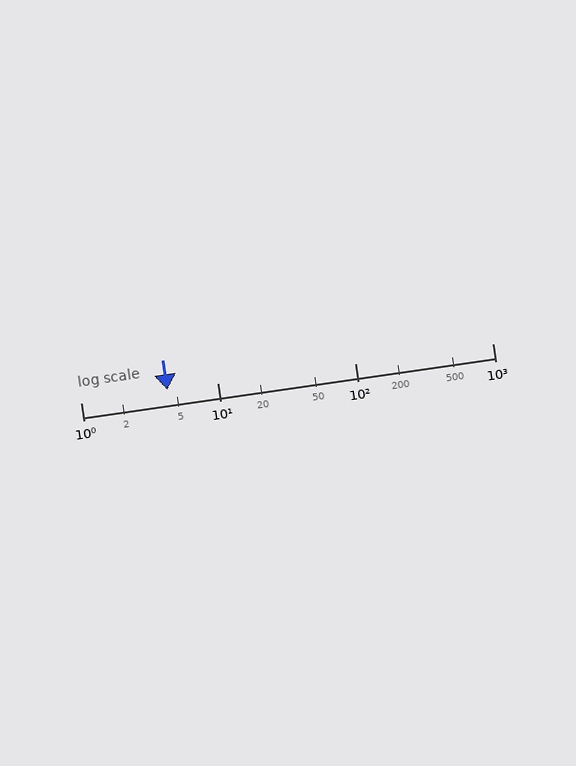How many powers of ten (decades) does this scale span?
The scale spans 3 decades, from 1 to 1000.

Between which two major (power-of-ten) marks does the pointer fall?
The pointer is between 1 and 10.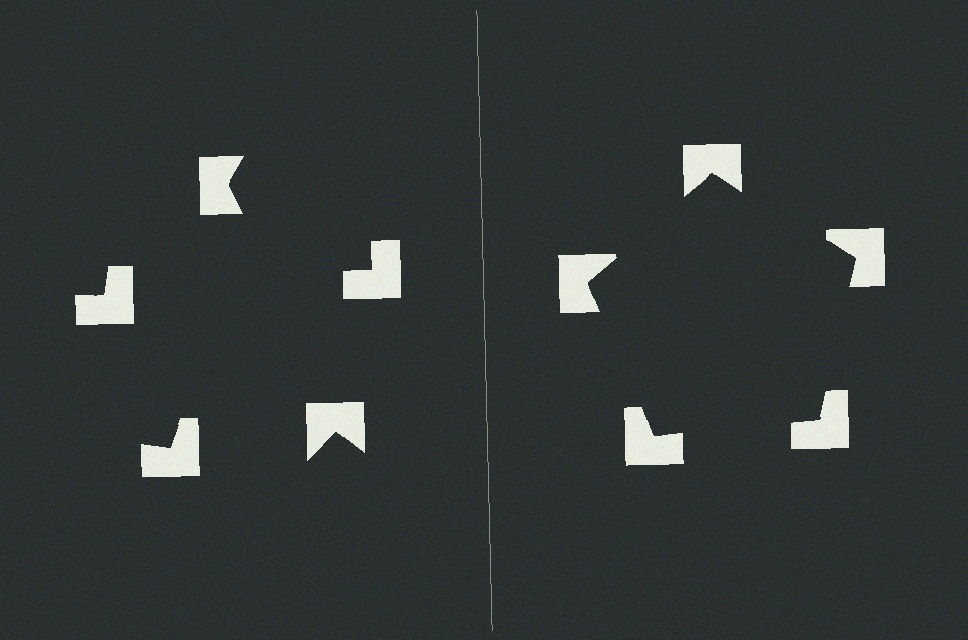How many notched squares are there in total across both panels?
10 — 5 on each side.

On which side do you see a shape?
An illusory pentagon appears on the right side. On the left side the wedge cuts are rotated, so no coherent shape forms.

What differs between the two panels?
The notched squares are positioned identically on both sides; only the wedge orientations differ. On the right they align to a pentagon; on the left they are misaligned.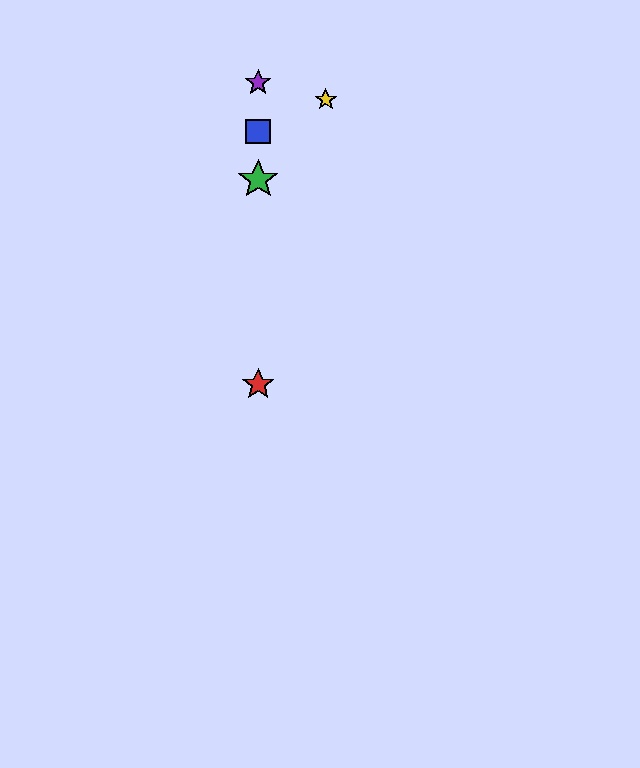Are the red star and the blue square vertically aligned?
Yes, both are at x≈258.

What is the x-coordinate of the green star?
The green star is at x≈258.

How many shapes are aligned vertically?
4 shapes (the red star, the blue square, the green star, the purple star) are aligned vertically.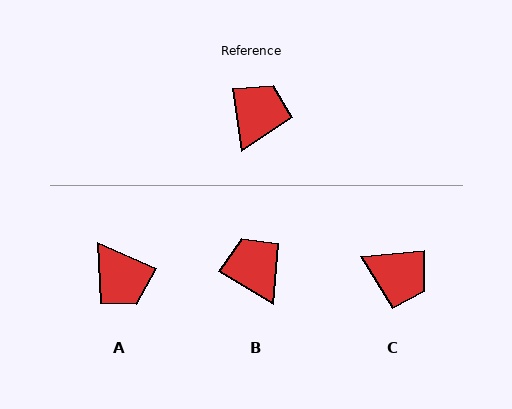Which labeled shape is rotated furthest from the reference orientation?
A, about 122 degrees away.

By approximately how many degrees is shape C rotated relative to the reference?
Approximately 92 degrees clockwise.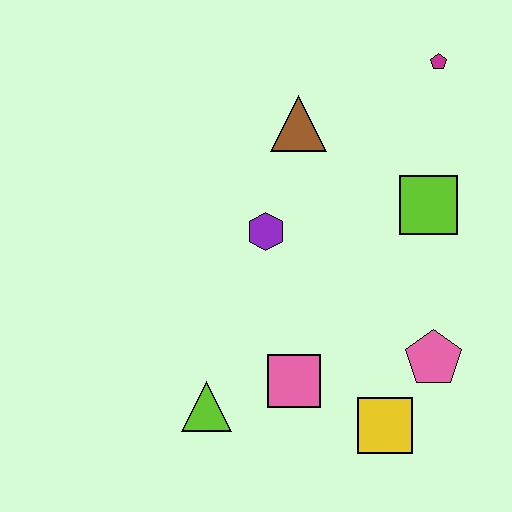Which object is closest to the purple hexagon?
The brown triangle is closest to the purple hexagon.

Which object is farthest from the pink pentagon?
The magenta pentagon is farthest from the pink pentagon.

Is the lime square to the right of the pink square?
Yes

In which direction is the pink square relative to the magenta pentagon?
The pink square is below the magenta pentagon.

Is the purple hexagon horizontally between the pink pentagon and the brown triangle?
No